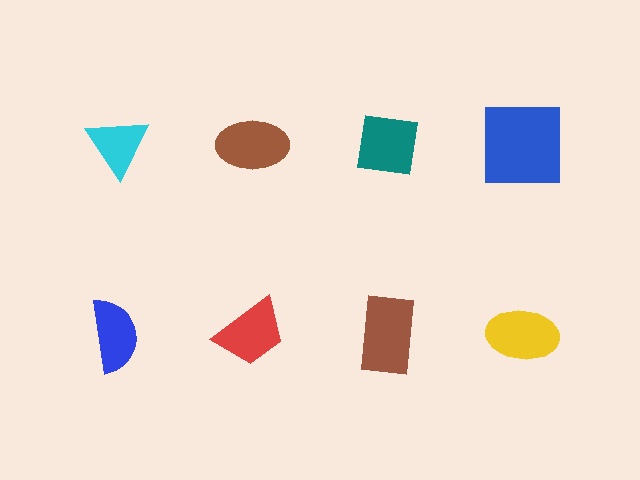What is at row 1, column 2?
A brown ellipse.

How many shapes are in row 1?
4 shapes.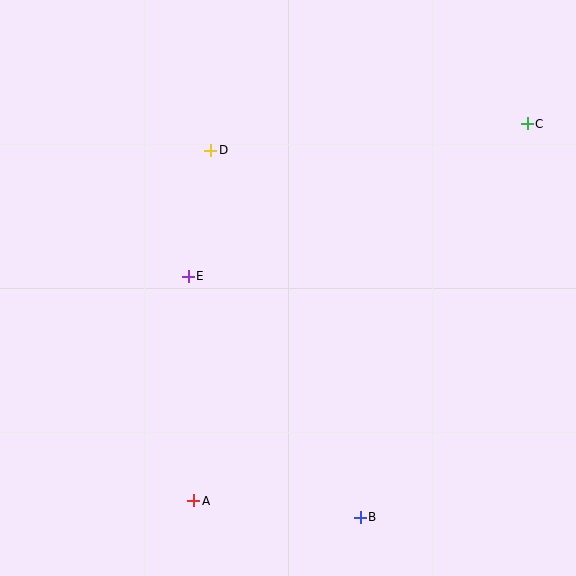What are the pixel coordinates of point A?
Point A is at (194, 501).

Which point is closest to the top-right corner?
Point C is closest to the top-right corner.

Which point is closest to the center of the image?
Point E at (188, 276) is closest to the center.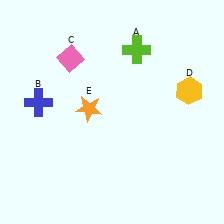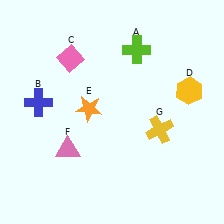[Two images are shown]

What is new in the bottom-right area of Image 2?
A yellow cross (G) was added in the bottom-right area of Image 2.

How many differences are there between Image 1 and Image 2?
There are 2 differences between the two images.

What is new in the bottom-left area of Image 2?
A pink triangle (F) was added in the bottom-left area of Image 2.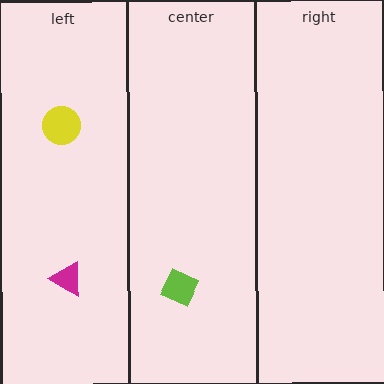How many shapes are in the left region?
2.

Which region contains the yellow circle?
The left region.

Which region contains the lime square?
The center region.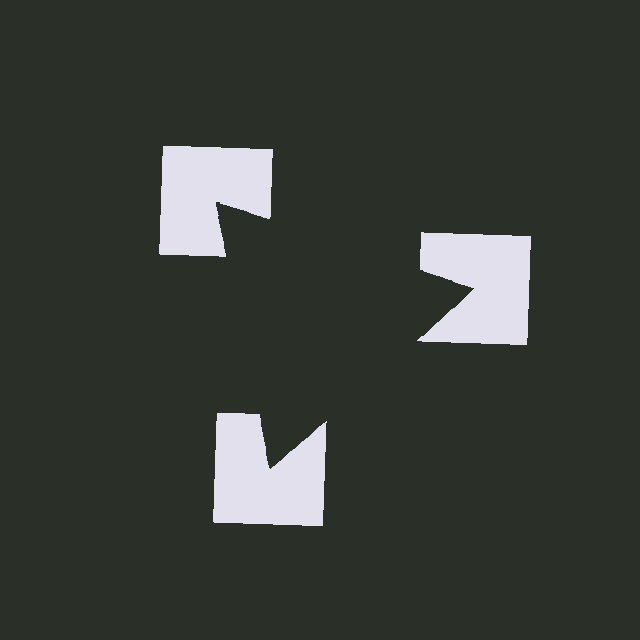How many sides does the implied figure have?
3 sides.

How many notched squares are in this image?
There are 3 — one at each vertex of the illusory triangle.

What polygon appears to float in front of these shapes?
An illusory triangle — its edges are inferred from the aligned wedge cuts in the notched squares, not physically drawn.